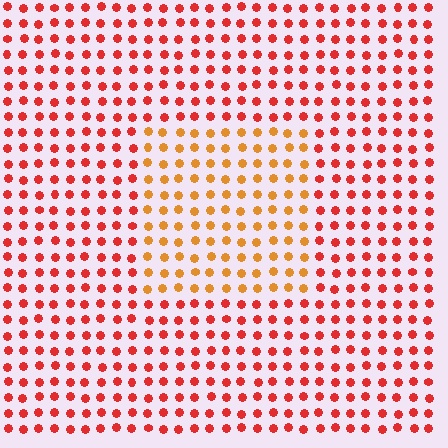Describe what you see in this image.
The image is filled with small red elements in a uniform arrangement. A rectangle-shaped region is visible where the elements are tinted to a slightly different hue, forming a subtle color boundary.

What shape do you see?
I see a rectangle.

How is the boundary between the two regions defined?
The boundary is defined purely by a slight shift in hue (about 34 degrees). Spacing, size, and orientation are identical on both sides.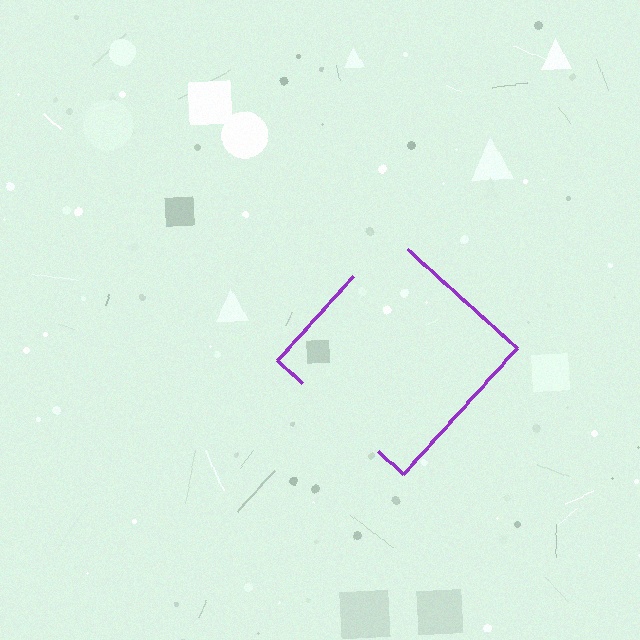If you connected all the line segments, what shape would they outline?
They would outline a diamond.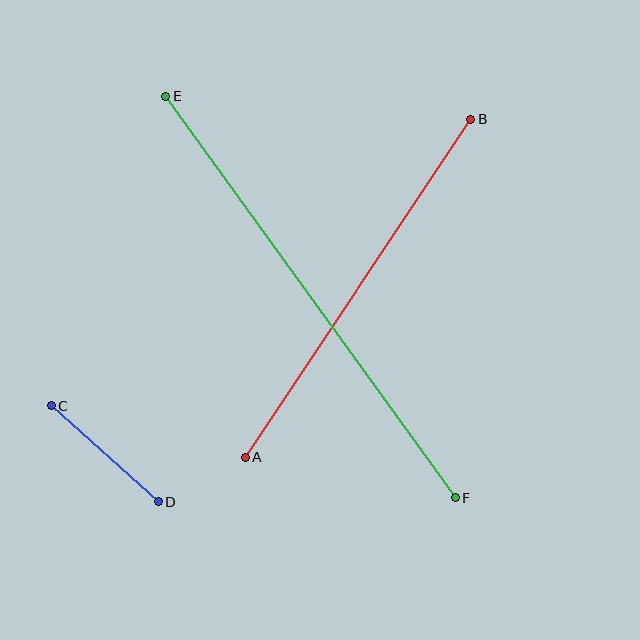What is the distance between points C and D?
The distance is approximately 143 pixels.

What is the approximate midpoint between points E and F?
The midpoint is at approximately (310, 297) pixels.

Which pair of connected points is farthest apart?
Points E and F are farthest apart.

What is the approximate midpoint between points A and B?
The midpoint is at approximately (358, 288) pixels.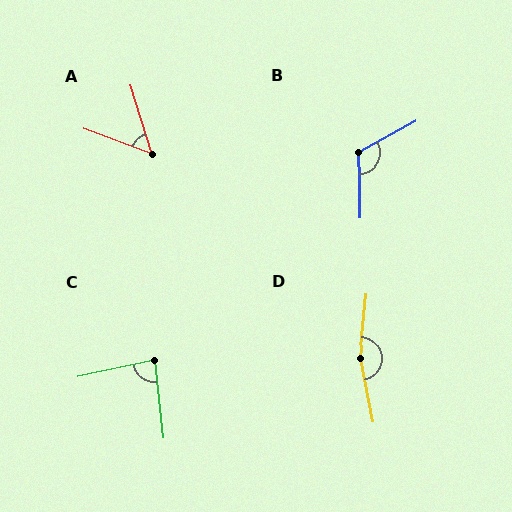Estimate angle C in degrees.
Approximately 84 degrees.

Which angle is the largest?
D, at approximately 163 degrees.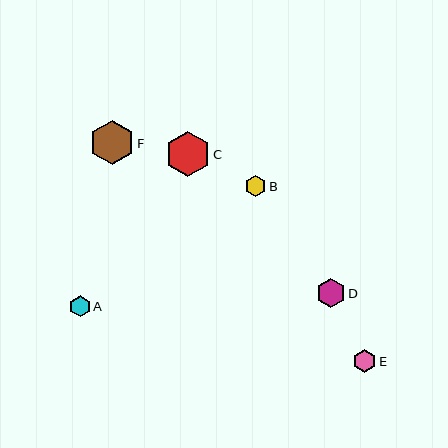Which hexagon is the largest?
Hexagon C is the largest with a size of approximately 45 pixels.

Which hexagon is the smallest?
Hexagon A is the smallest with a size of approximately 21 pixels.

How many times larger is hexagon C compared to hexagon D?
Hexagon C is approximately 1.5 times the size of hexagon D.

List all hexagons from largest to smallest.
From largest to smallest: C, F, D, E, B, A.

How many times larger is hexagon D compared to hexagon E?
Hexagon D is approximately 1.3 times the size of hexagon E.